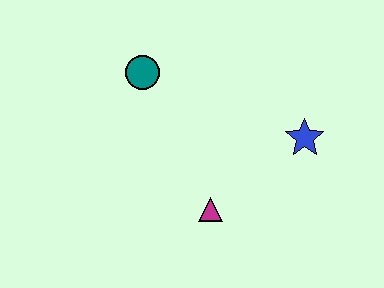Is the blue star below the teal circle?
Yes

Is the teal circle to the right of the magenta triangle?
No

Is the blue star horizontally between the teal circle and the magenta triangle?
No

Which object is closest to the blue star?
The magenta triangle is closest to the blue star.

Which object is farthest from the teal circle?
The blue star is farthest from the teal circle.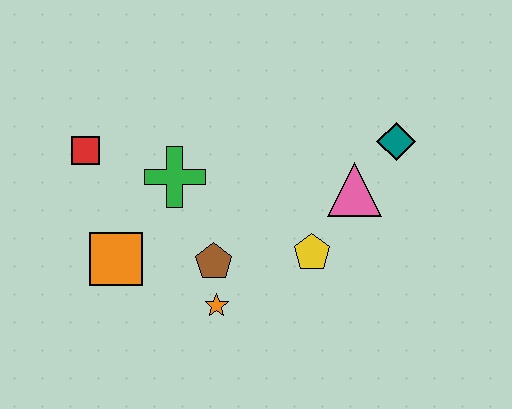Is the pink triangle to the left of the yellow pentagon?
No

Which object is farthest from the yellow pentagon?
The red square is farthest from the yellow pentagon.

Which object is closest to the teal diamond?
The pink triangle is closest to the teal diamond.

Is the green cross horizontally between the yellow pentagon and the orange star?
No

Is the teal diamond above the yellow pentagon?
Yes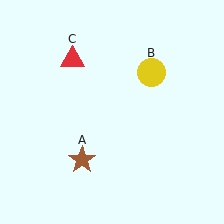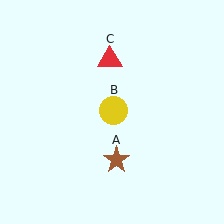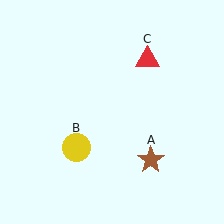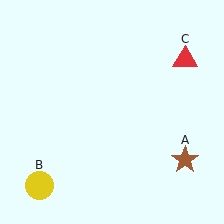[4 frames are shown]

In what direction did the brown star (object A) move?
The brown star (object A) moved right.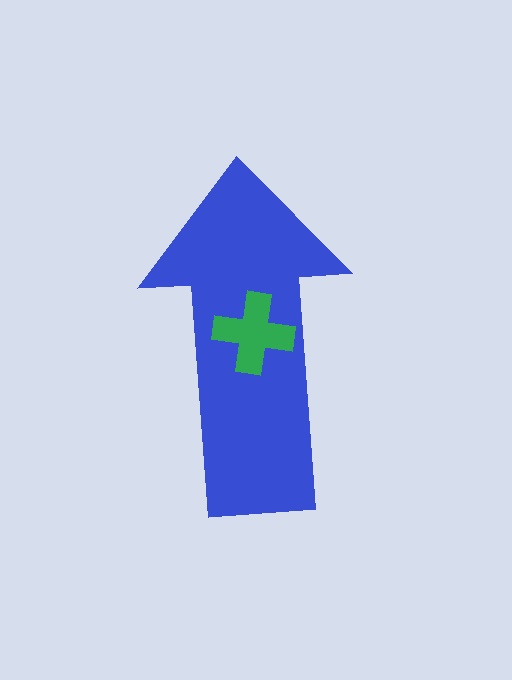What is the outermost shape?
The blue arrow.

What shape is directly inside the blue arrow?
The green cross.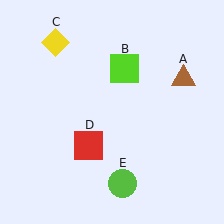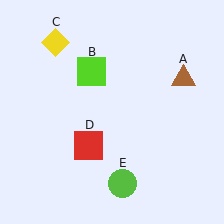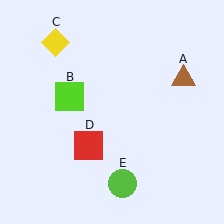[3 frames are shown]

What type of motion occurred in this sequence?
The lime square (object B) rotated counterclockwise around the center of the scene.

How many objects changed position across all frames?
1 object changed position: lime square (object B).